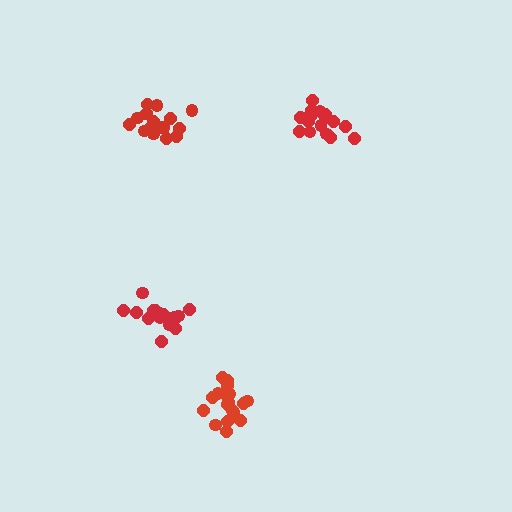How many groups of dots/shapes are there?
There are 4 groups.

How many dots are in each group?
Group 1: 16 dots, Group 2: 19 dots, Group 3: 17 dots, Group 4: 16 dots (68 total).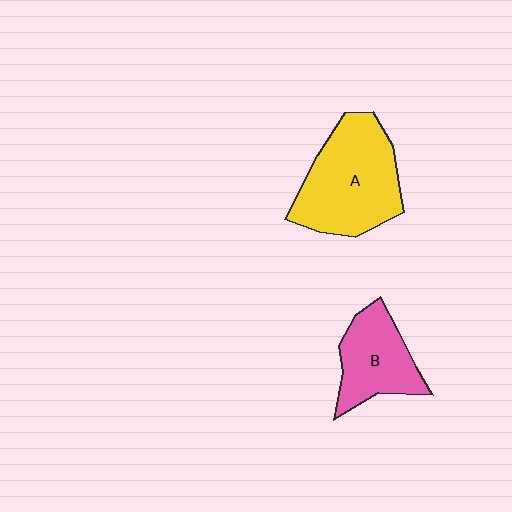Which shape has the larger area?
Shape A (yellow).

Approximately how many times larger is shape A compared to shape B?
Approximately 1.6 times.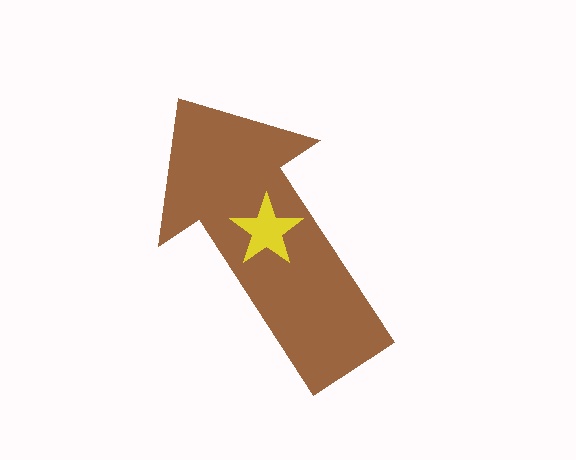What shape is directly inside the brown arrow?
The yellow star.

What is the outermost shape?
The brown arrow.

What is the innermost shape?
The yellow star.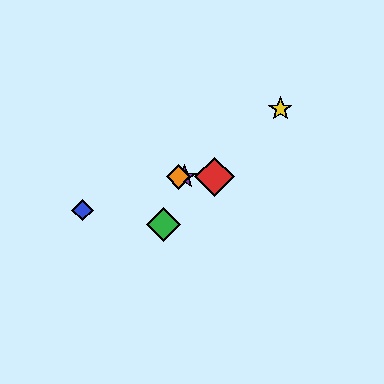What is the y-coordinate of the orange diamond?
The orange diamond is at y≈177.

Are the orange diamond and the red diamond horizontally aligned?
Yes, both are at y≈177.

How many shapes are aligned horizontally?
3 shapes (the red diamond, the purple star, the orange diamond) are aligned horizontally.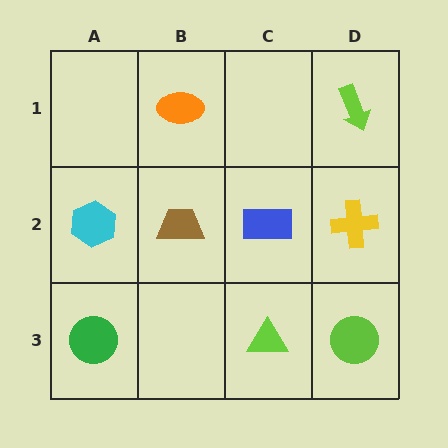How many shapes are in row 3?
3 shapes.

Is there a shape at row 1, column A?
No, that cell is empty.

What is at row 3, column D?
A lime circle.